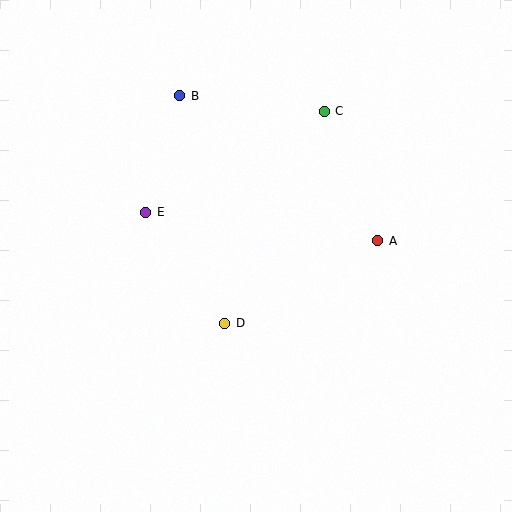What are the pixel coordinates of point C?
Point C is at (324, 111).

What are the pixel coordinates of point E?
Point E is at (146, 212).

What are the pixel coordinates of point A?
Point A is at (378, 241).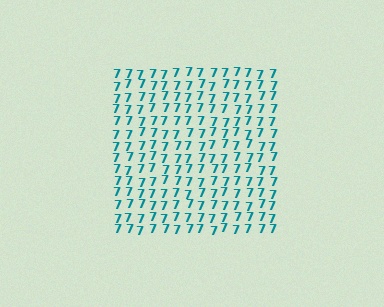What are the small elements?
The small elements are digit 7's.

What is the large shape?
The large shape is a square.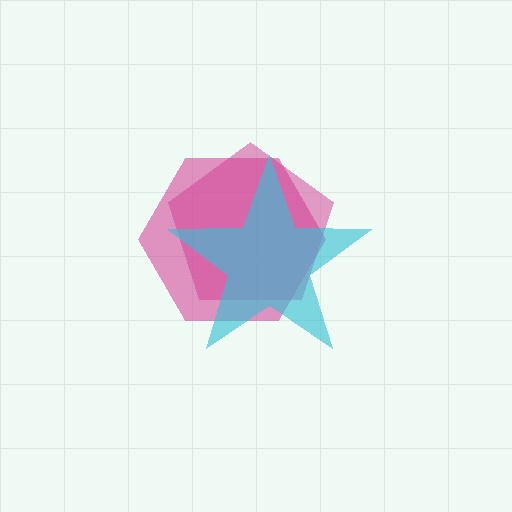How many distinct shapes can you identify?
There are 3 distinct shapes: a pink pentagon, a magenta hexagon, a cyan star.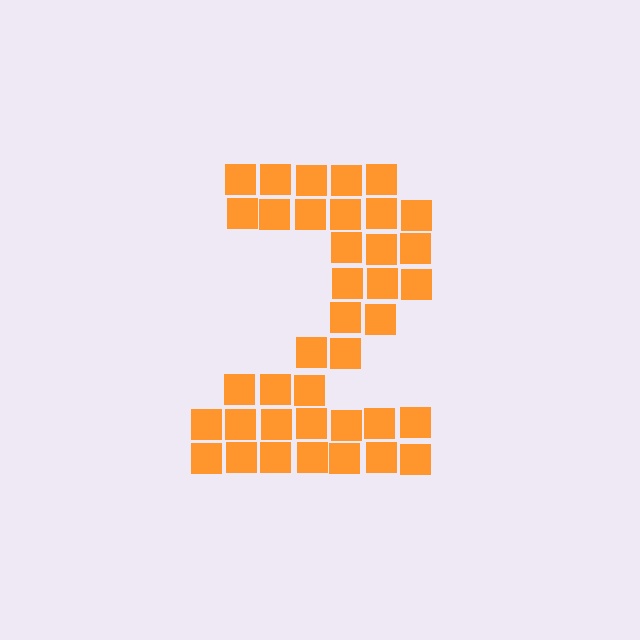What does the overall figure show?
The overall figure shows the digit 2.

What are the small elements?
The small elements are squares.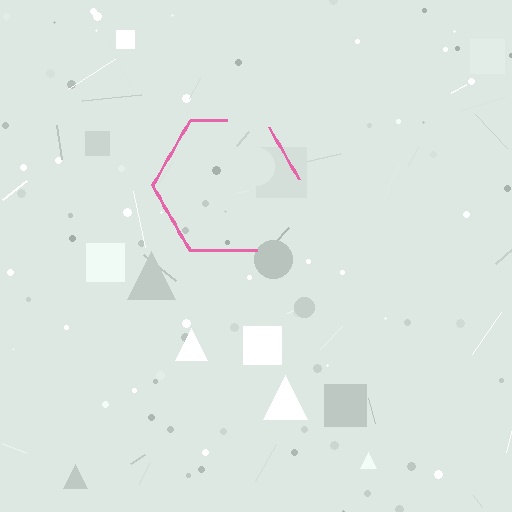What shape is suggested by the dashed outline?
The dashed outline suggests a hexagon.